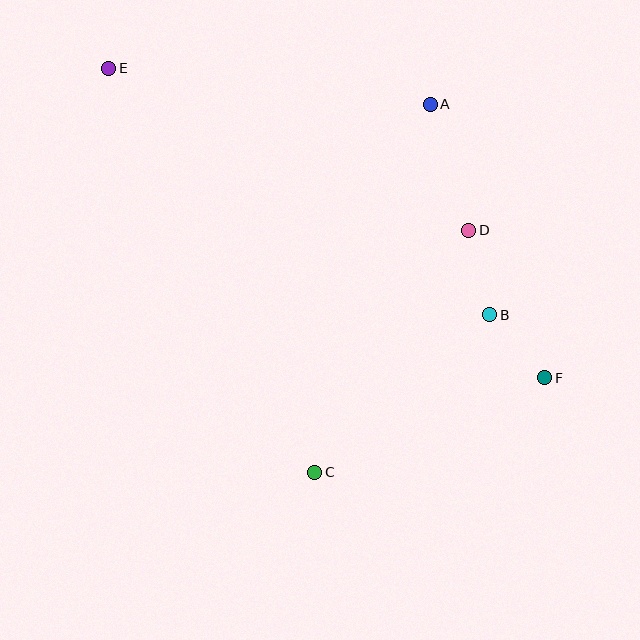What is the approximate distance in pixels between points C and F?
The distance between C and F is approximately 249 pixels.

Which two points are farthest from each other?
Points E and F are farthest from each other.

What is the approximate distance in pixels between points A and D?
The distance between A and D is approximately 131 pixels.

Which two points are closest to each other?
Points B and F are closest to each other.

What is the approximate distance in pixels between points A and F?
The distance between A and F is approximately 296 pixels.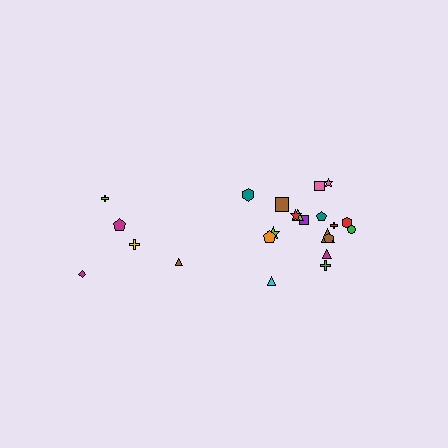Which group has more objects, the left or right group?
The right group.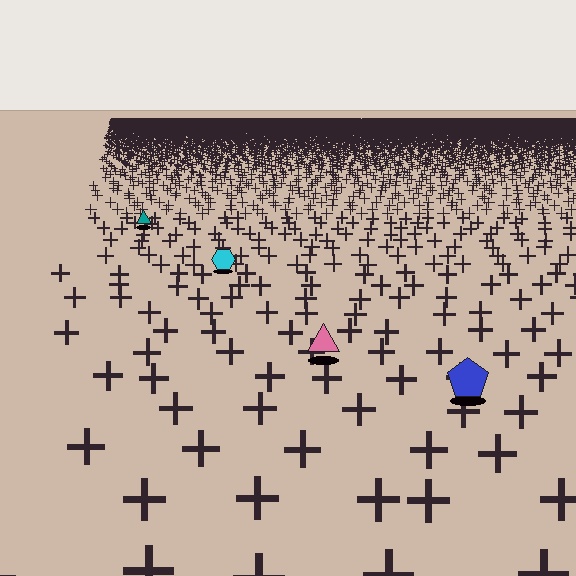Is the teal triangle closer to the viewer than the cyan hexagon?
No. The cyan hexagon is closer — you can tell from the texture gradient: the ground texture is coarser near it.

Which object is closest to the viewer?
The blue pentagon is closest. The texture marks near it are larger and more spread out.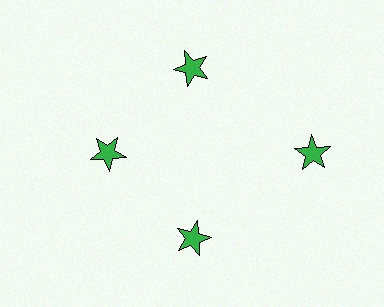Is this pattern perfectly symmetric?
No. The 4 green stars are arranged in a ring, but one element near the 3 o'clock position is pushed outward from the center, breaking the 4-fold rotational symmetry.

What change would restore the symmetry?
The symmetry would be restored by moving it inward, back onto the ring so that all 4 stars sit at equal angles and equal distance from the center.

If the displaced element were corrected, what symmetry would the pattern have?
It would have 4-fold rotational symmetry — the pattern would map onto itself every 90 degrees.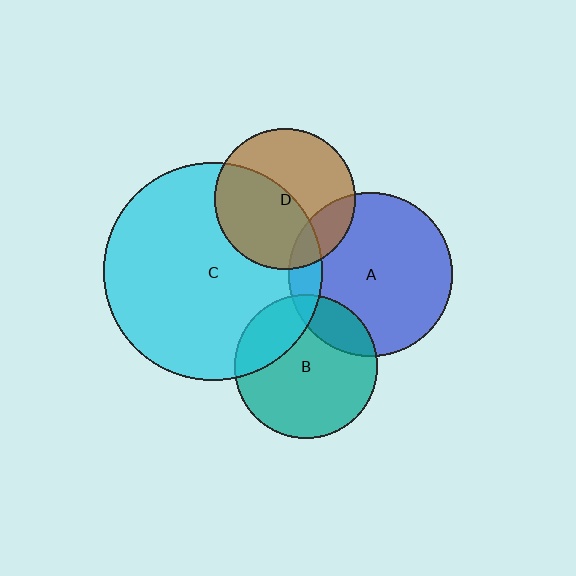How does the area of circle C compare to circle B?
Approximately 2.3 times.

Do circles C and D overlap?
Yes.